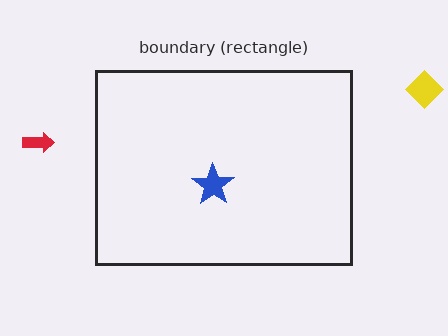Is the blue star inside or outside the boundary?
Inside.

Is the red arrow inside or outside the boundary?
Outside.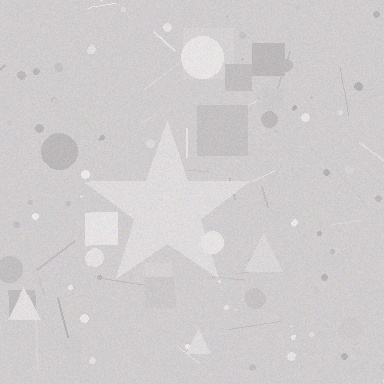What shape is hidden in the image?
A star is hidden in the image.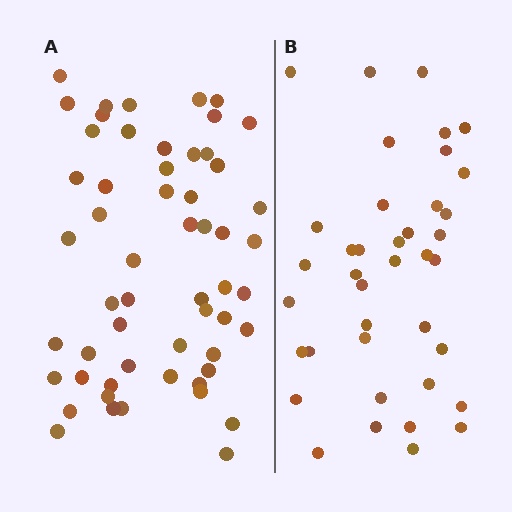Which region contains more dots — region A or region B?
Region A (the left region) has more dots.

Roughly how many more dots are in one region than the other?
Region A has approximately 15 more dots than region B.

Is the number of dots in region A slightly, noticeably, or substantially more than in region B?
Region A has noticeably more, but not dramatically so. The ratio is roughly 1.4 to 1.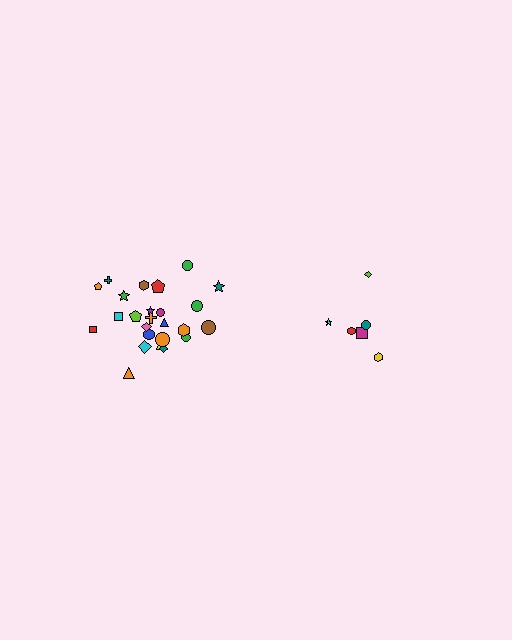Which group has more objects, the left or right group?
The left group.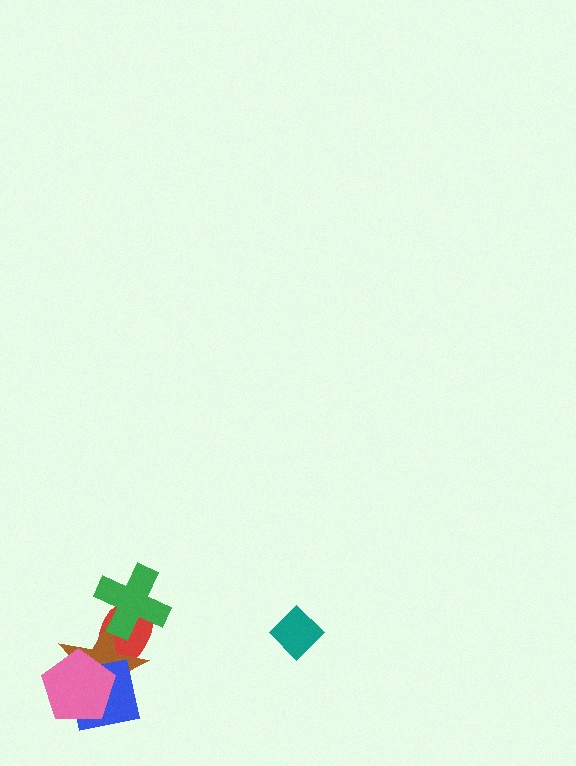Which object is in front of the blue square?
The pink pentagon is in front of the blue square.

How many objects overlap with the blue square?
2 objects overlap with the blue square.